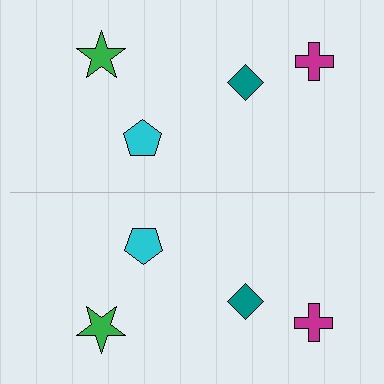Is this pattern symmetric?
Yes, this pattern has bilateral (reflection) symmetry.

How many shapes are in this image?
There are 8 shapes in this image.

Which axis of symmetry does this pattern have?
The pattern has a horizontal axis of symmetry running through the center of the image.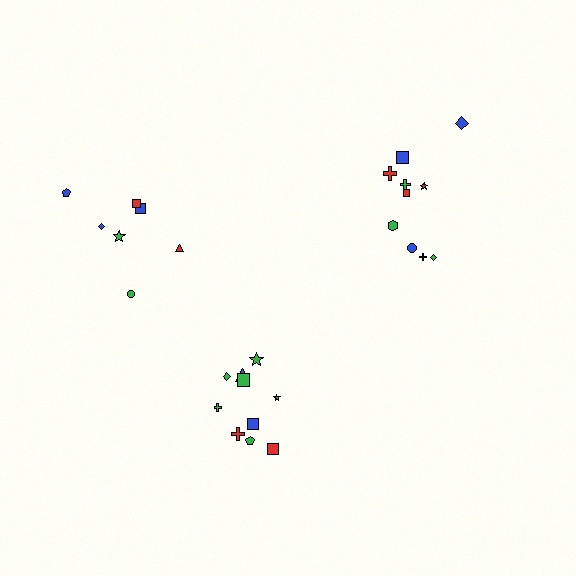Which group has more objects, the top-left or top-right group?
The top-right group.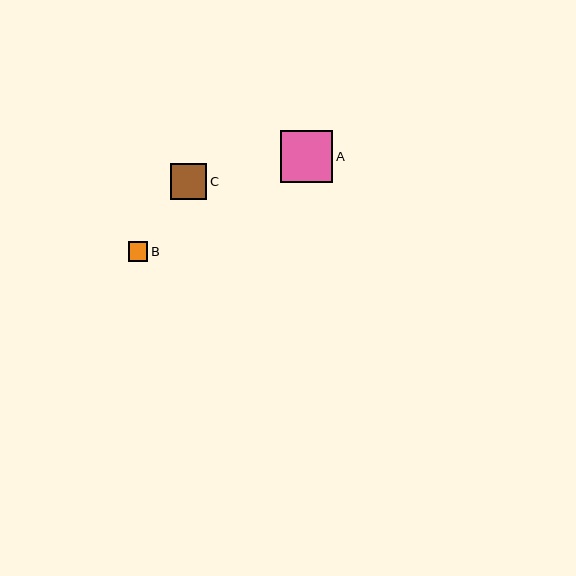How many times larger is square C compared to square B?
Square C is approximately 1.9 times the size of square B.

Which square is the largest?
Square A is the largest with a size of approximately 52 pixels.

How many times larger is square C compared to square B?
Square C is approximately 1.9 times the size of square B.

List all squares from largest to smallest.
From largest to smallest: A, C, B.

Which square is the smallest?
Square B is the smallest with a size of approximately 19 pixels.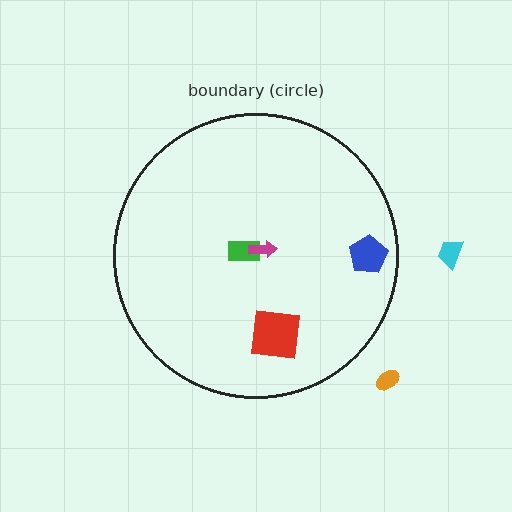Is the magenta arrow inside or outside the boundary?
Inside.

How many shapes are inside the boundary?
4 inside, 2 outside.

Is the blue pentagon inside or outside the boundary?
Inside.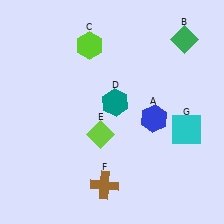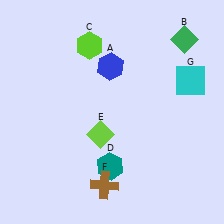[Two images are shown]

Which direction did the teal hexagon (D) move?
The teal hexagon (D) moved down.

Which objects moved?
The objects that moved are: the blue hexagon (A), the teal hexagon (D), the cyan square (G).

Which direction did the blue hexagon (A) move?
The blue hexagon (A) moved up.